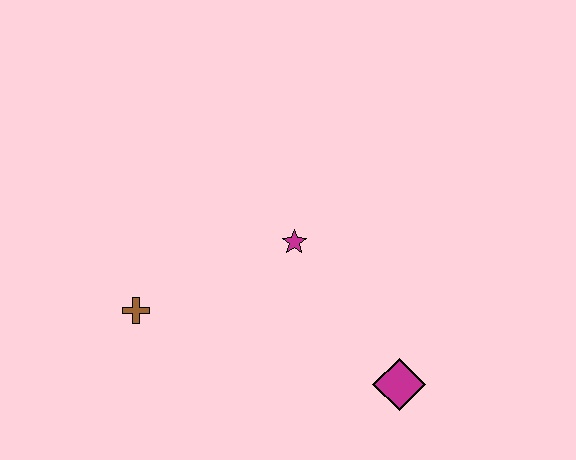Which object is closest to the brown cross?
The magenta star is closest to the brown cross.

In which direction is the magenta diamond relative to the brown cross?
The magenta diamond is to the right of the brown cross.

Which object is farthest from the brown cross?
The magenta diamond is farthest from the brown cross.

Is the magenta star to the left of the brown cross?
No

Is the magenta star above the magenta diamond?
Yes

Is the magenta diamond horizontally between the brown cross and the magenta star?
No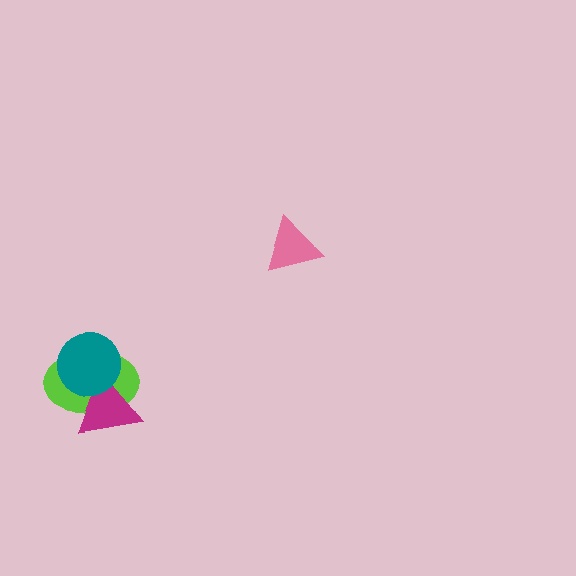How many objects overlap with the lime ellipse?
2 objects overlap with the lime ellipse.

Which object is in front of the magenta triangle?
The teal circle is in front of the magenta triangle.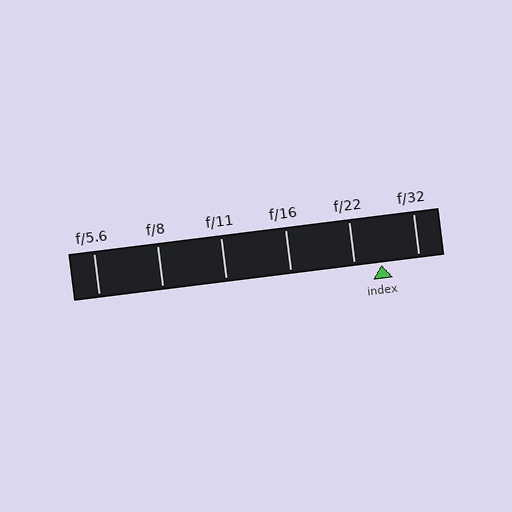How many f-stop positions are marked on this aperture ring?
There are 6 f-stop positions marked.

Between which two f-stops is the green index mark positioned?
The index mark is between f/22 and f/32.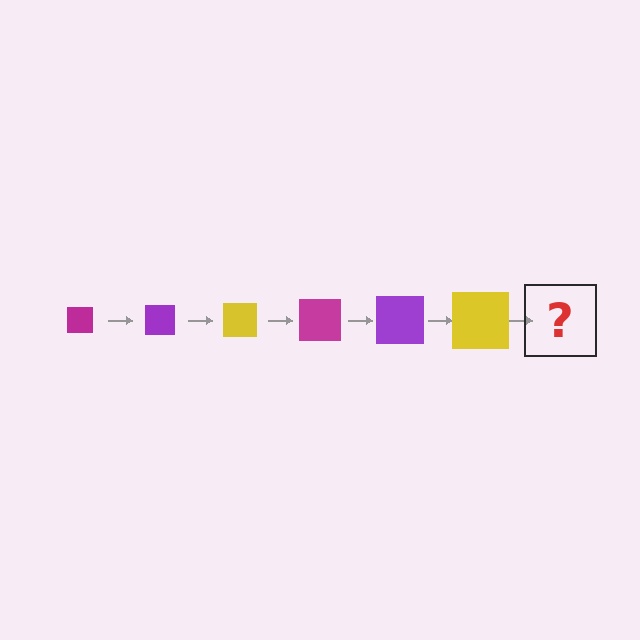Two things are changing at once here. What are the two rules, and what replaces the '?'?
The two rules are that the square grows larger each step and the color cycles through magenta, purple, and yellow. The '?' should be a magenta square, larger than the previous one.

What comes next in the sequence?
The next element should be a magenta square, larger than the previous one.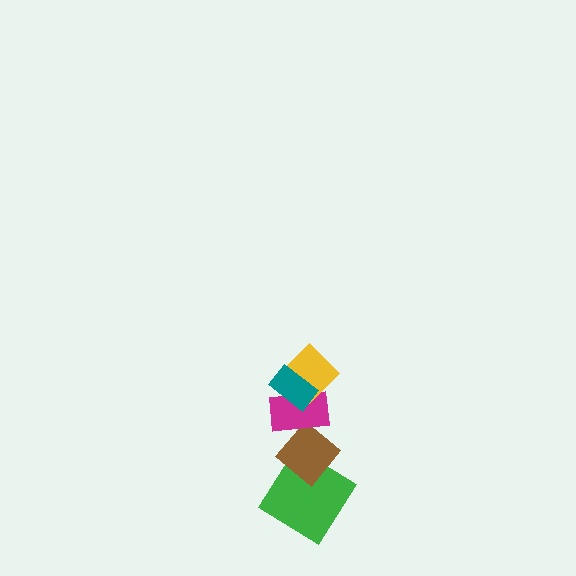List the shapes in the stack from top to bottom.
From top to bottom: the teal rectangle, the yellow diamond, the magenta rectangle, the brown diamond, the green diamond.